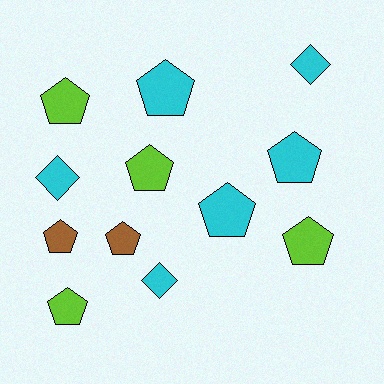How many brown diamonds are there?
There are no brown diamonds.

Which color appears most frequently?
Cyan, with 6 objects.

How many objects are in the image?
There are 12 objects.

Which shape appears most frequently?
Pentagon, with 9 objects.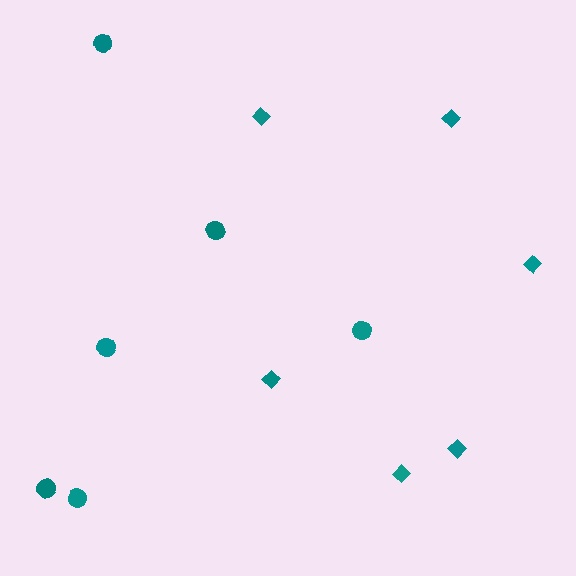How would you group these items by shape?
There are 2 groups: one group of circles (6) and one group of diamonds (6).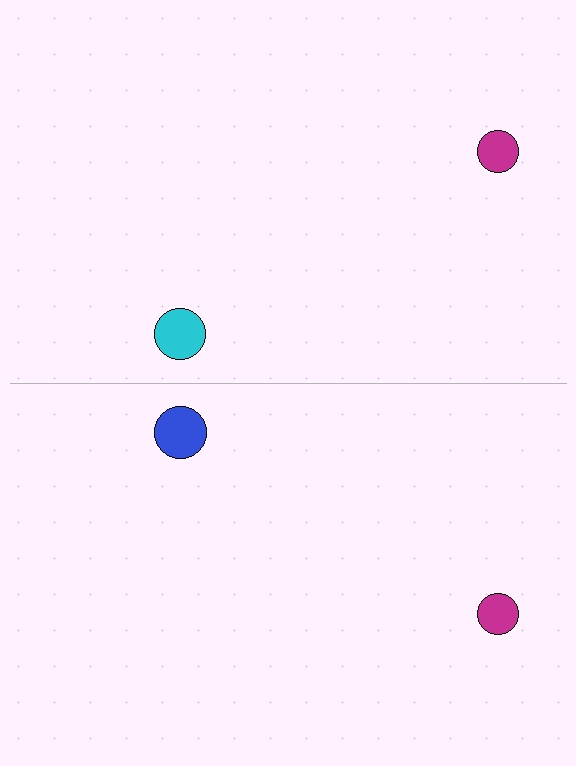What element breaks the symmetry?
The blue circle on the bottom side breaks the symmetry — its mirror counterpart is cyan.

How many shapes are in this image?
There are 4 shapes in this image.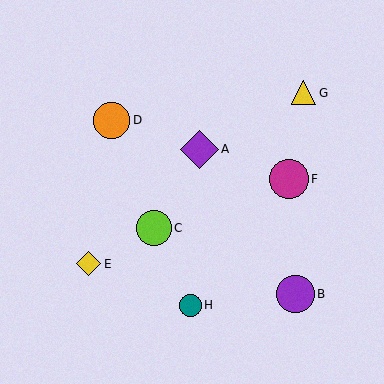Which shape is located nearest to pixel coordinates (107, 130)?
The orange circle (labeled D) at (112, 120) is nearest to that location.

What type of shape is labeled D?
Shape D is an orange circle.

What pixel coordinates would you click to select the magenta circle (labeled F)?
Click at (289, 179) to select the magenta circle F.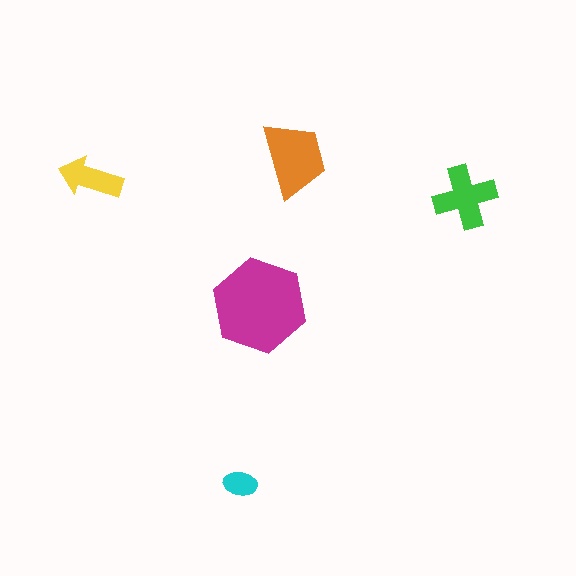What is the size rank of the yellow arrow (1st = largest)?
4th.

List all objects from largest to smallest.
The magenta hexagon, the orange trapezoid, the green cross, the yellow arrow, the cyan ellipse.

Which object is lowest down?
The cyan ellipse is bottommost.